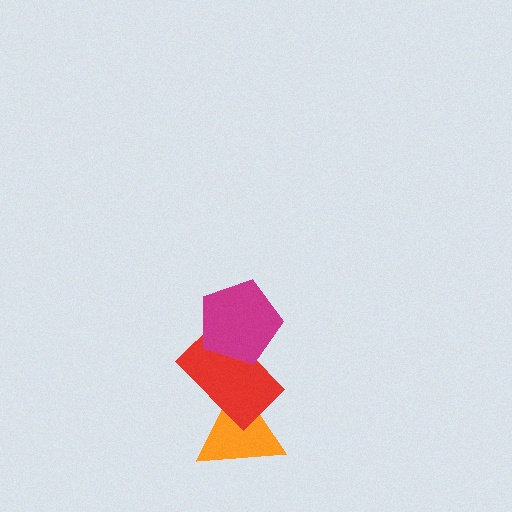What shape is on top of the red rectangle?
The magenta pentagon is on top of the red rectangle.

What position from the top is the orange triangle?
The orange triangle is 3rd from the top.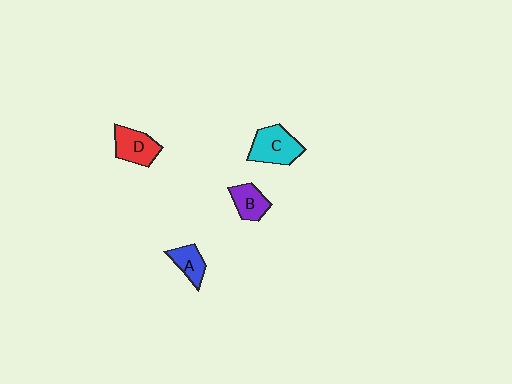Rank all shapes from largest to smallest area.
From largest to smallest: C (cyan), D (red), B (purple), A (blue).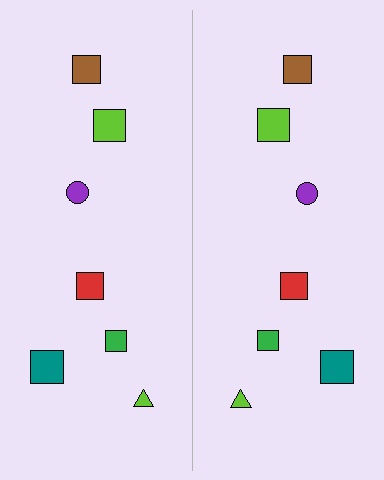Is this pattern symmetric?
Yes, this pattern has bilateral (reflection) symmetry.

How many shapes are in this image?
There are 14 shapes in this image.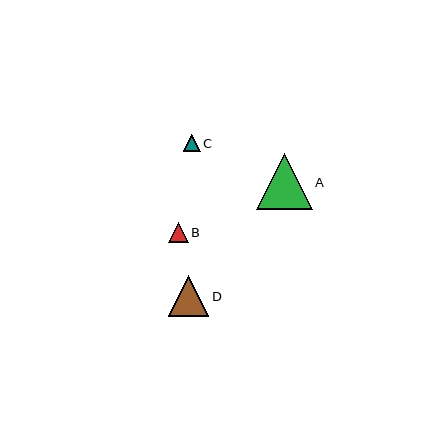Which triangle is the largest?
Triangle A is the largest with a size of approximately 56 pixels.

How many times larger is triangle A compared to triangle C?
Triangle A is approximately 3.3 times the size of triangle C.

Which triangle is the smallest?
Triangle C is the smallest with a size of approximately 17 pixels.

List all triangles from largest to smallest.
From largest to smallest: A, D, B, C.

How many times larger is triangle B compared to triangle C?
Triangle B is approximately 1.2 times the size of triangle C.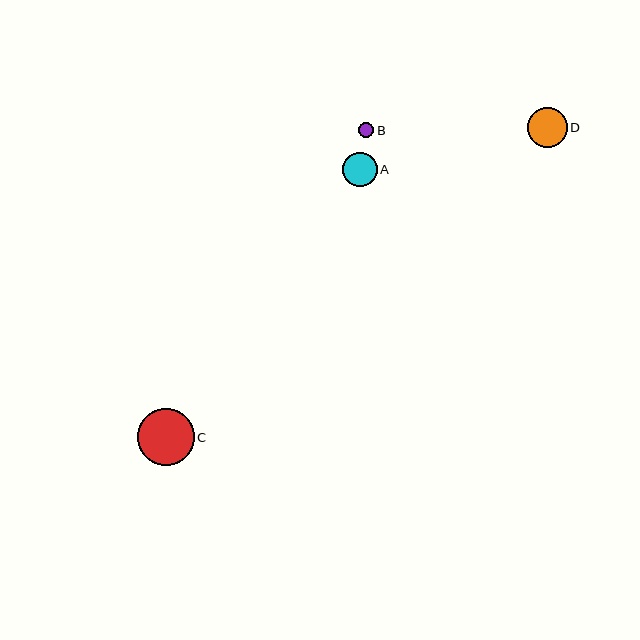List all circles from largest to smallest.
From largest to smallest: C, D, A, B.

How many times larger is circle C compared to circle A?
Circle C is approximately 1.7 times the size of circle A.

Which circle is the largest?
Circle C is the largest with a size of approximately 57 pixels.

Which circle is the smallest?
Circle B is the smallest with a size of approximately 15 pixels.